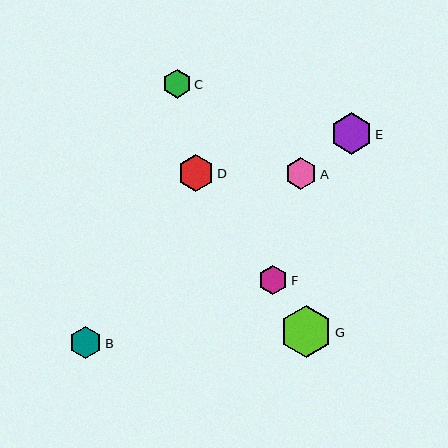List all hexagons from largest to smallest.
From largest to smallest: G, E, D, B, A, F, C.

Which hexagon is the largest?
Hexagon G is the largest with a size of approximately 52 pixels.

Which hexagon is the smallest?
Hexagon C is the smallest with a size of approximately 28 pixels.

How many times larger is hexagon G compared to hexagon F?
Hexagon G is approximately 1.8 times the size of hexagon F.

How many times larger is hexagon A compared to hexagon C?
Hexagon A is approximately 1.1 times the size of hexagon C.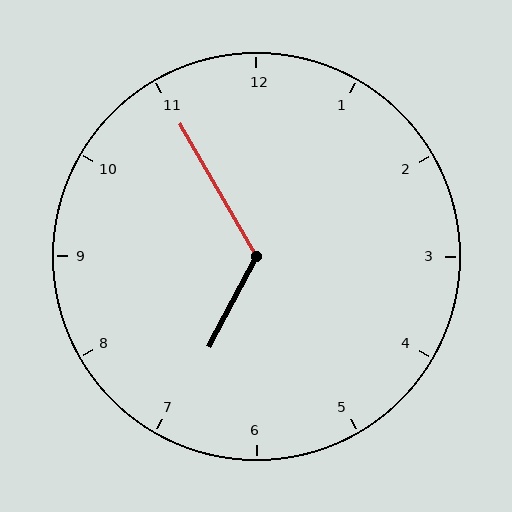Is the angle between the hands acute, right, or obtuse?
It is obtuse.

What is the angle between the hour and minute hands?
Approximately 122 degrees.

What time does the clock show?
6:55.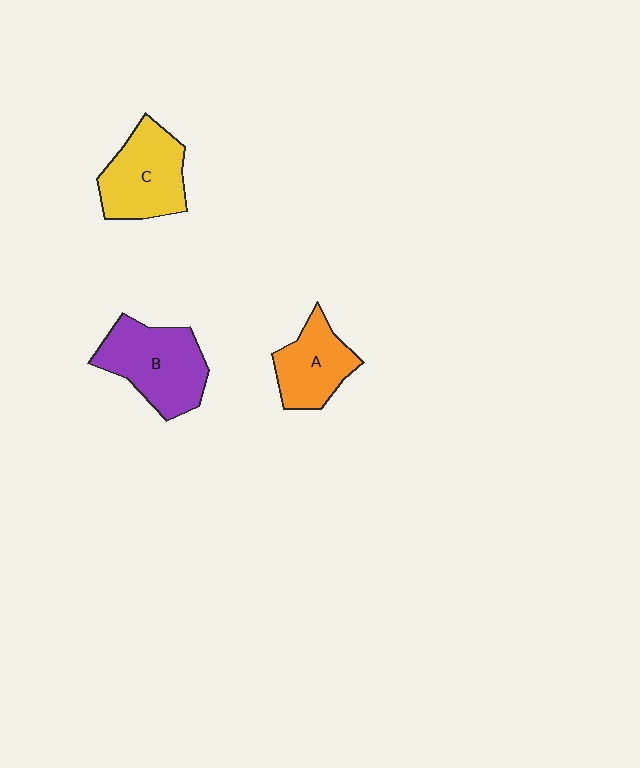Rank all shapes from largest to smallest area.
From largest to smallest: B (purple), C (yellow), A (orange).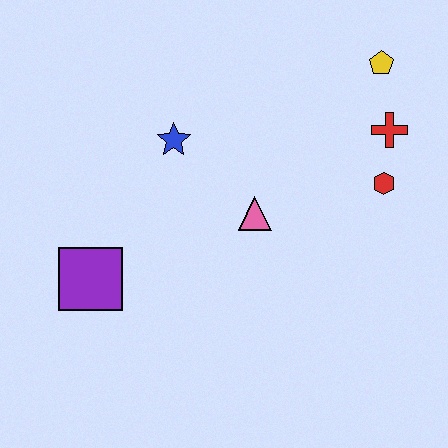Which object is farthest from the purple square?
The yellow pentagon is farthest from the purple square.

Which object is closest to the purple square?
The blue star is closest to the purple square.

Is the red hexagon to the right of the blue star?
Yes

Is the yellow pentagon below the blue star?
No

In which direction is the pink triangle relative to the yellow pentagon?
The pink triangle is below the yellow pentagon.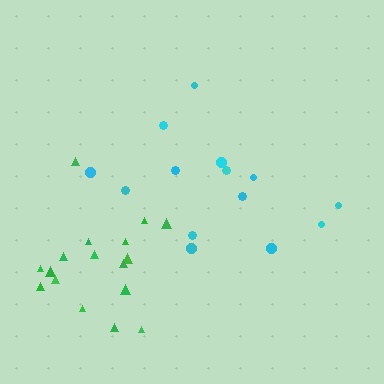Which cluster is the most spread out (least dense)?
Cyan.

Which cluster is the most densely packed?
Green.